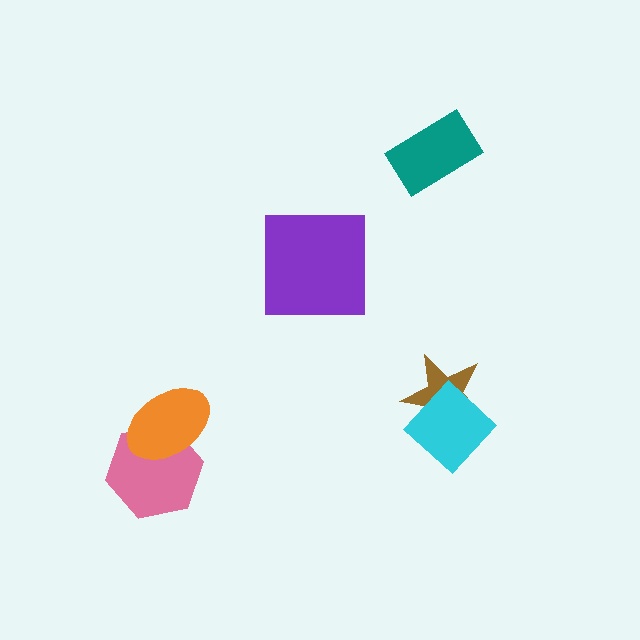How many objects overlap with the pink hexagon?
1 object overlaps with the pink hexagon.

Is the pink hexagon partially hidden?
Yes, it is partially covered by another shape.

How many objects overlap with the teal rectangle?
0 objects overlap with the teal rectangle.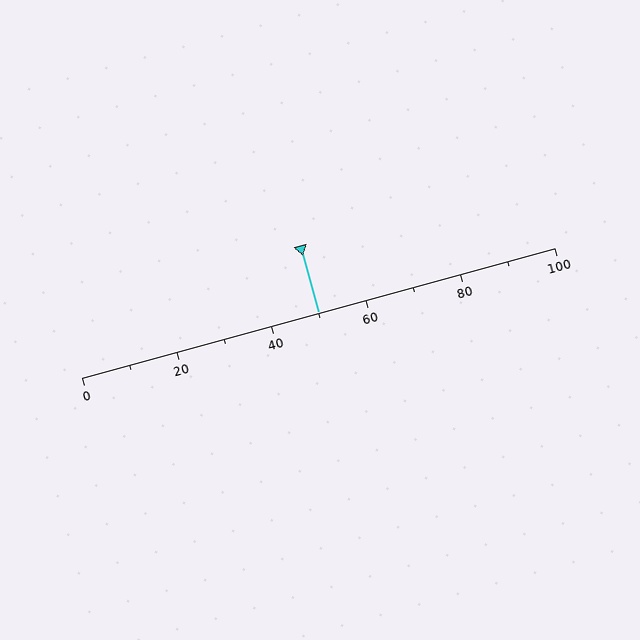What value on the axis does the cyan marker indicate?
The marker indicates approximately 50.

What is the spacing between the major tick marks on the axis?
The major ticks are spaced 20 apart.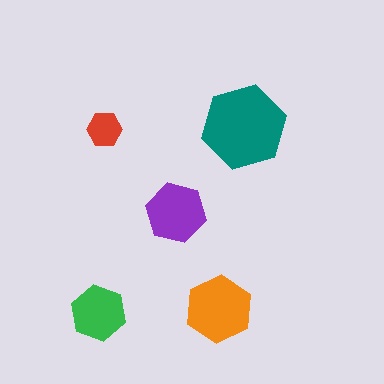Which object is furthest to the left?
The green hexagon is leftmost.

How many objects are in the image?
There are 5 objects in the image.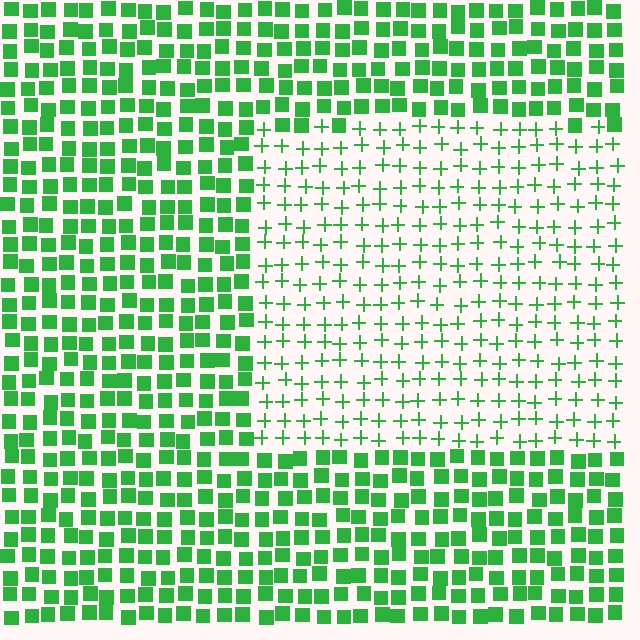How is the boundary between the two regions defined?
The boundary is defined by a change in element shape: plus signs inside vs. squares outside. All elements share the same color and spacing.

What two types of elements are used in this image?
The image uses plus signs inside the rectangle region and squares outside it.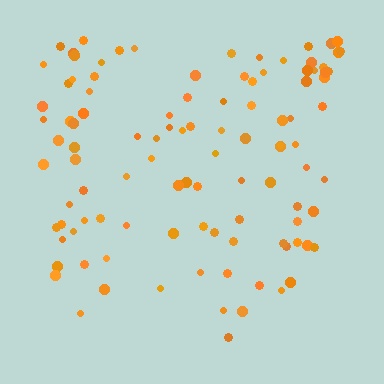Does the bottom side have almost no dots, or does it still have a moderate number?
Still a moderate number, just noticeably fewer than the top.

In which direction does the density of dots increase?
From bottom to top, with the top side densest.